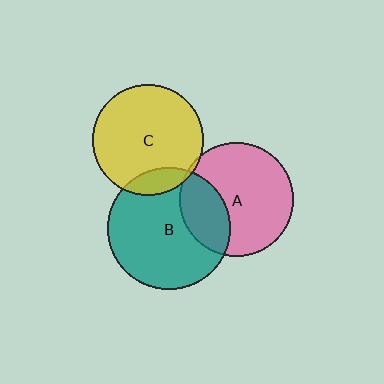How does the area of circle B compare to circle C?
Approximately 1.2 times.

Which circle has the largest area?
Circle B (teal).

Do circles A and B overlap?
Yes.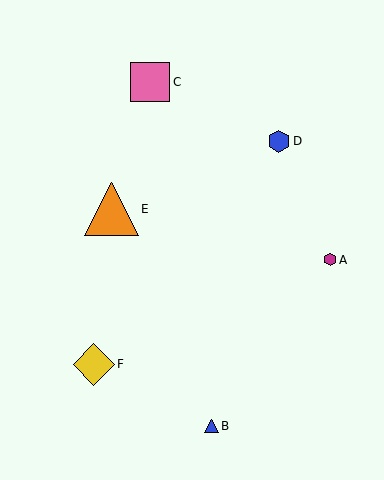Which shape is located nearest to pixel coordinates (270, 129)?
The blue hexagon (labeled D) at (279, 141) is nearest to that location.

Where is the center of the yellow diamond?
The center of the yellow diamond is at (94, 364).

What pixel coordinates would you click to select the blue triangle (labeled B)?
Click at (212, 426) to select the blue triangle B.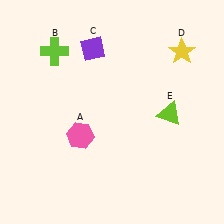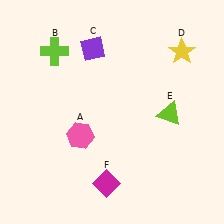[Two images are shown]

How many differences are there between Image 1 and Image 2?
There is 1 difference between the two images.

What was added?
A magenta diamond (F) was added in Image 2.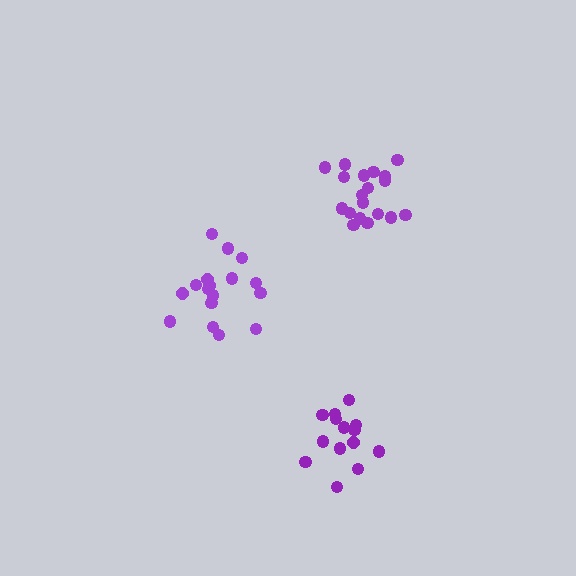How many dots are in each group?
Group 1: 19 dots, Group 2: 14 dots, Group 3: 17 dots (50 total).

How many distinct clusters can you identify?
There are 3 distinct clusters.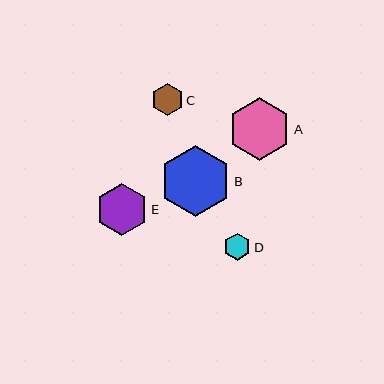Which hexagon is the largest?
Hexagon B is the largest with a size of approximately 71 pixels.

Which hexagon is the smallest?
Hexagon D is the smallest with a size of approximately 27 pixels.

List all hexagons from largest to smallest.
From largest to smallest: B, A, E, C, D.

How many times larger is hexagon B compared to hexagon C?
Hexagon B is approximately 2.3 times the size of hexagon C.